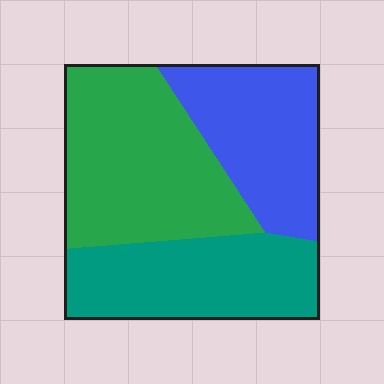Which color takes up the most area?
Green, at roughly 40%.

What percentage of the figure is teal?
Teal covers 31% of the figure.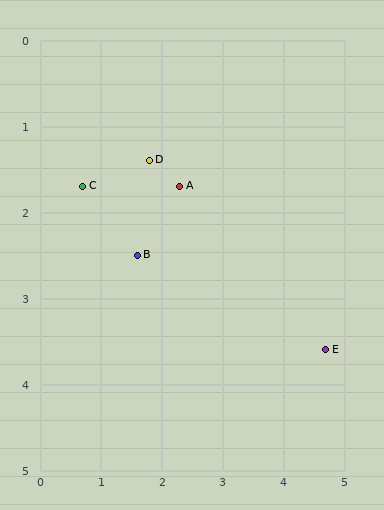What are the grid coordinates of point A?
Point A is at approximately (2.3, 1.7).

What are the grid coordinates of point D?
Point D is at approximately (1.8, 1.4).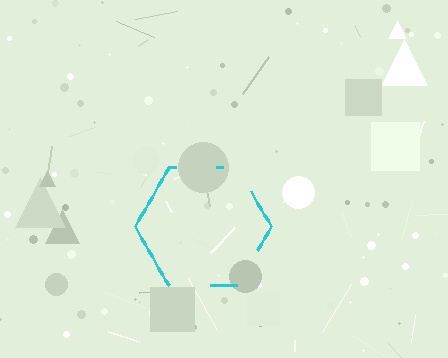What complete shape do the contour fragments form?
The contour fragments form a hexagon.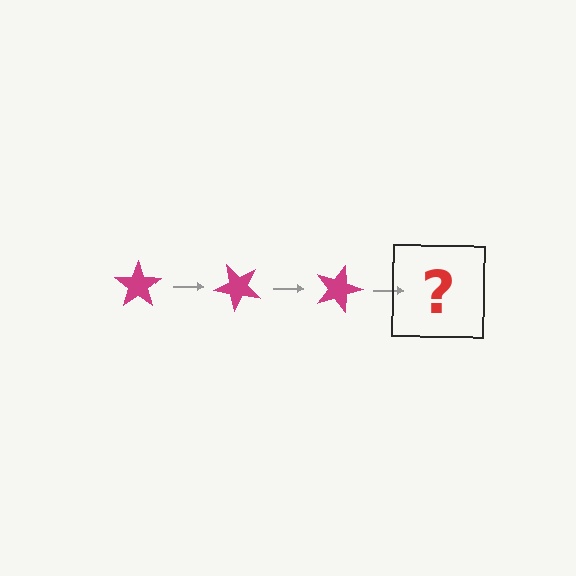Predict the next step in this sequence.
The next step is a magenta star rotated 135 degrees.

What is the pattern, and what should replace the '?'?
The pattern is that the star rotates 45 degrees each step. The '?' should be a magenta star rotated 135 degrees.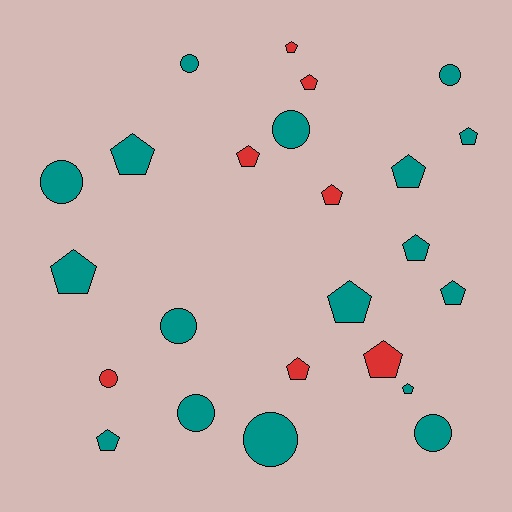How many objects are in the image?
There are 24 objects.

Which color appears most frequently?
Teal, with 17 objects.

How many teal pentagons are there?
There are 9 teal pentagons.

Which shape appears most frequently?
Pentagon, with 15 objects.